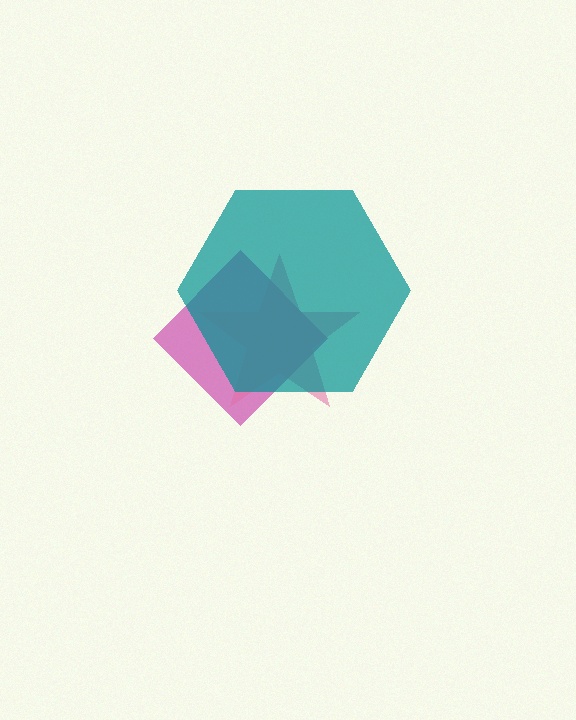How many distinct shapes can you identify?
There are 3 distinct shapes: a magenta diamond, a pink star, a teal hexagon.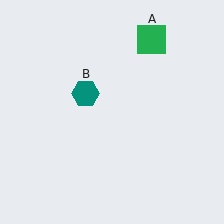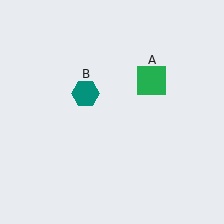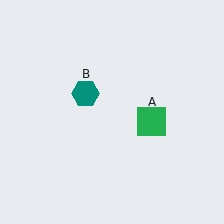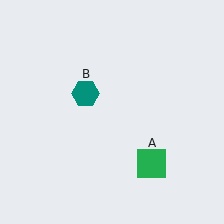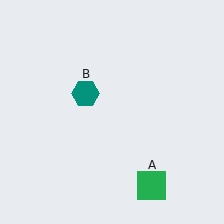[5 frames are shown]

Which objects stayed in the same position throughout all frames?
Teal hexagon (object B) remained stationary.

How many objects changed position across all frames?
1 object changed position: green square (object A).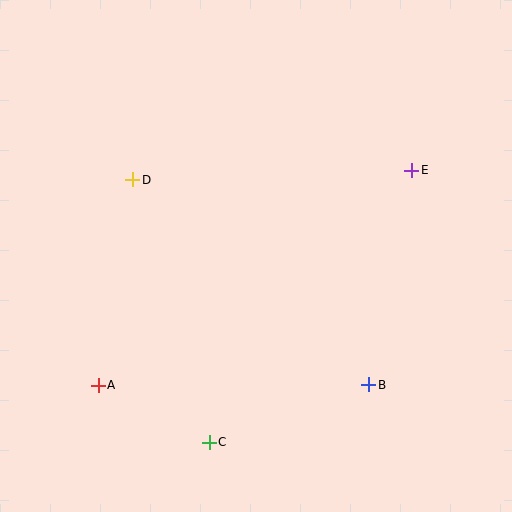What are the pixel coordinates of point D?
Point D is at (133, 180).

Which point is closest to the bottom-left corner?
Point A is closest to the bottom-left corner.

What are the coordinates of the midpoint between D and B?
The midpoint between D and B is at (251, 282).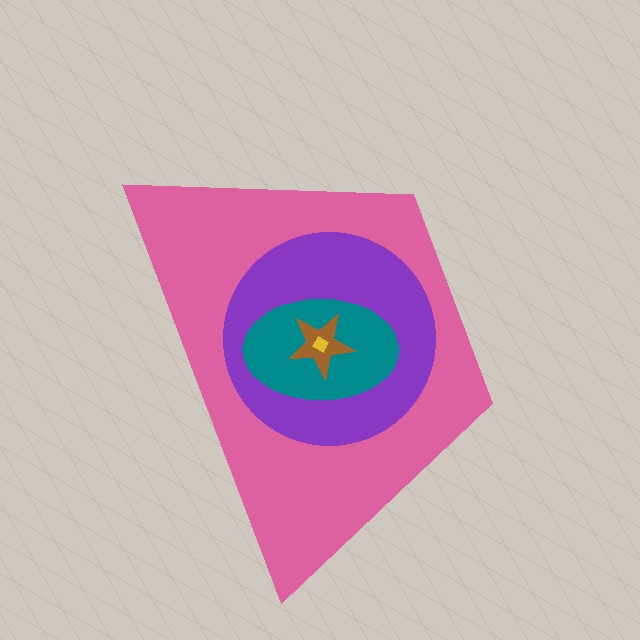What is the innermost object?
The yellow diamond.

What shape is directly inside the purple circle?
The teal ellipse.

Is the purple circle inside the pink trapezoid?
Yes.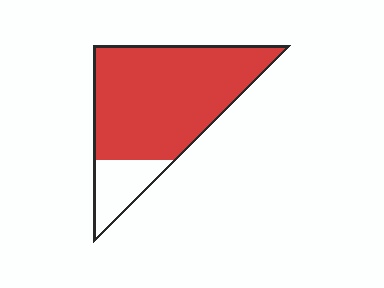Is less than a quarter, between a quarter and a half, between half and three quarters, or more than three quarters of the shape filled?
More than three quarters.